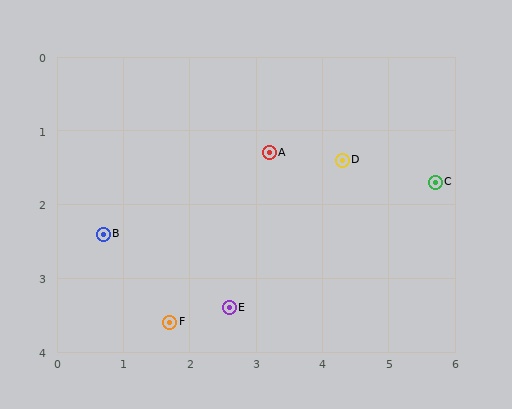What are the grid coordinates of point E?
Point E is at approximately (2.6, 3.4).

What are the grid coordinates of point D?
Point D is at approximately (4.3, 1.4).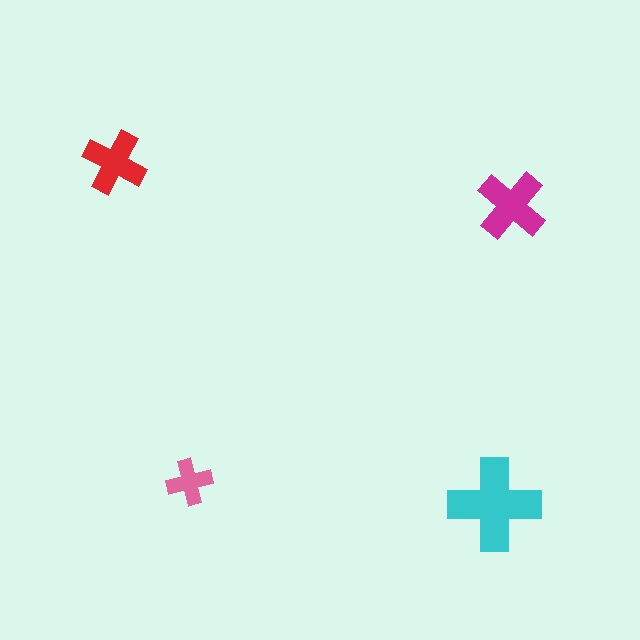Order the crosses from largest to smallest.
the cyan one, the magenta one, the red one, the pink one.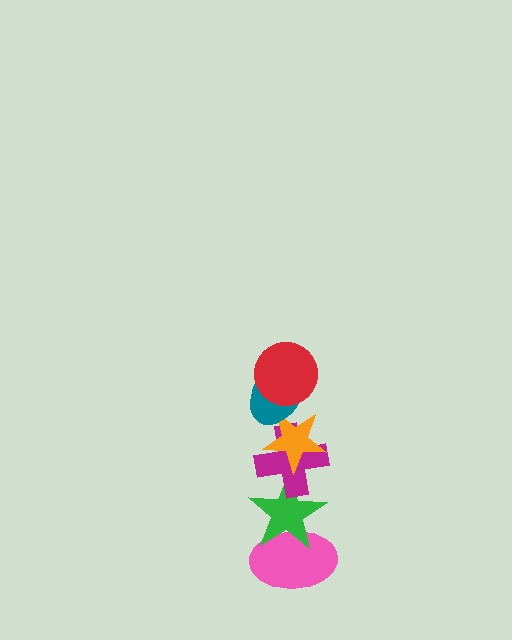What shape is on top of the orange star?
The teal ellipse is on top of the orange star.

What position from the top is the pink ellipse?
The pink ellipse is 6th from the top.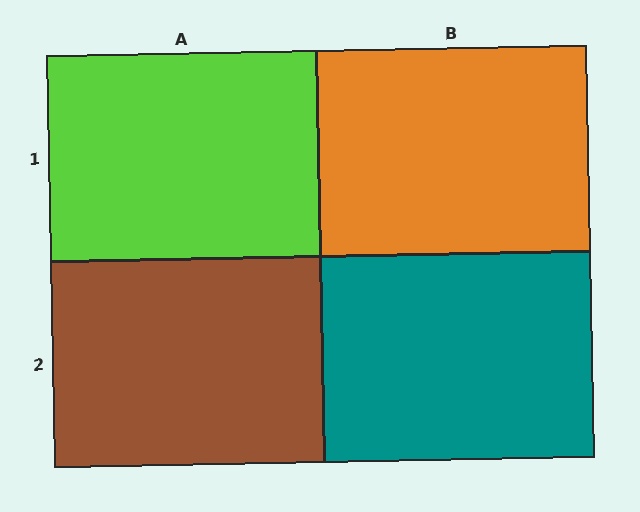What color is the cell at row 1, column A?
Lime.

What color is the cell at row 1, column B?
Orange.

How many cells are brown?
1 cell is brown.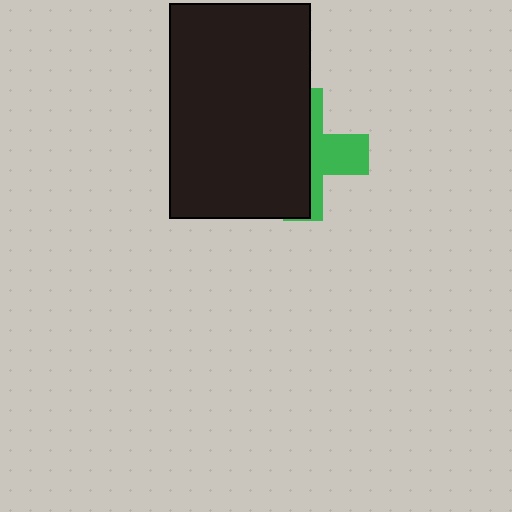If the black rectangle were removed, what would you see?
You would see the complete green cross.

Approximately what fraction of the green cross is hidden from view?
Roughly 61% of the green cross is hidden behind the black rectangle.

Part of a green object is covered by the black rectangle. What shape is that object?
It is a cross.